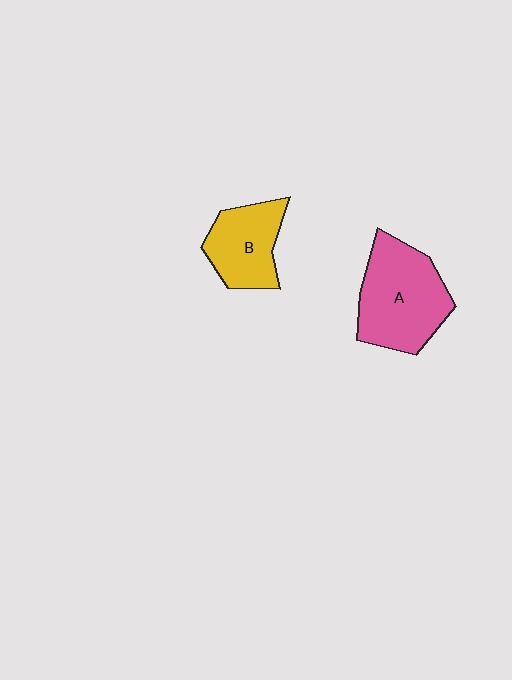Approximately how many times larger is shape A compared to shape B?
Approximately 1.5 times.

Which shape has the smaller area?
Shape B (yellow).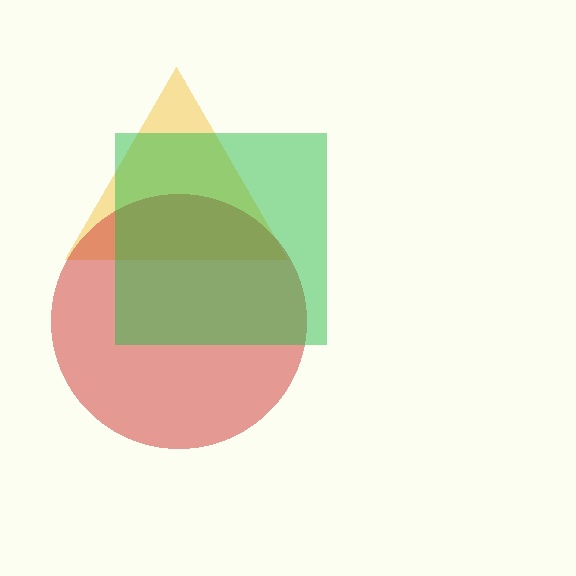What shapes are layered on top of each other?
The layered shapes are: a yellow triangle, a red circle, a green square.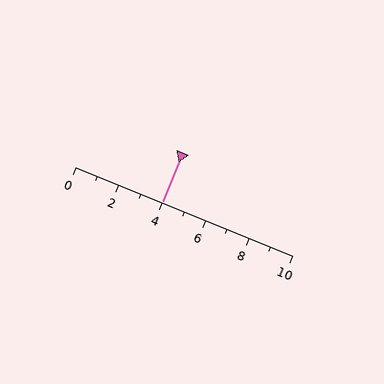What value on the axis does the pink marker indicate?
The marker indicates approximately 4.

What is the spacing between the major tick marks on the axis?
The major ticks are spaced 2 apart.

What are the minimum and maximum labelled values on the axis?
The axis runs from 0 to 10.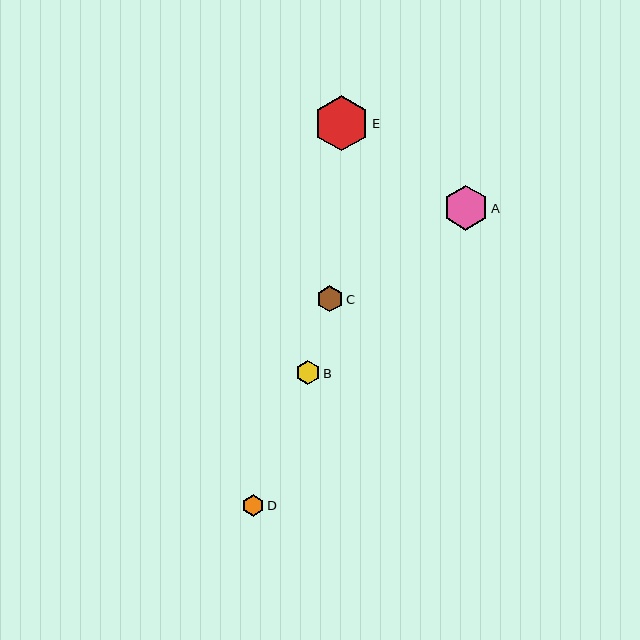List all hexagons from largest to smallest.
From largest to smallest: E, A, C, B, D.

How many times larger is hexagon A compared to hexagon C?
Hexagon A is approximately 1.7 times the size of hexagon C.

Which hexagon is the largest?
Hexagon E is the largest with a size of approximately 55 pixels.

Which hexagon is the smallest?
Hexagon D is the smallest with a size of approximately 22 pixels.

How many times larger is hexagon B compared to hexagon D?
Hexagon B is approximately 1.1 times the size of hexagon D.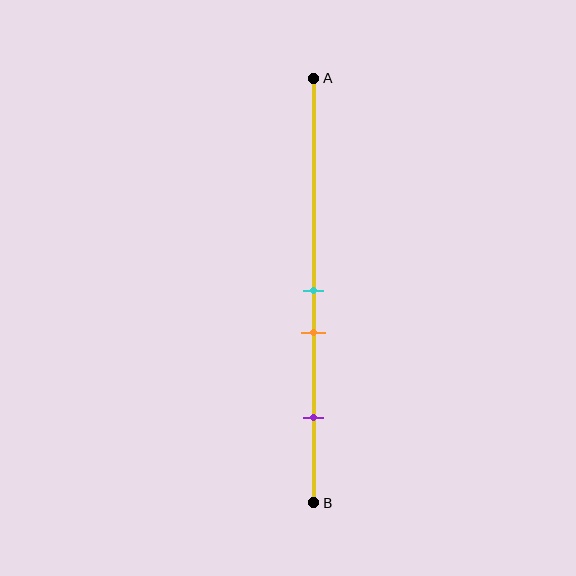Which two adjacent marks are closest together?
The cyan and orange marks are the closest adjacent pair.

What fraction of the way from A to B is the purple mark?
The purple mark is approximately 80% (0.8) of the way from A to B.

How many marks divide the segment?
There are 3 marks dividing the segment.